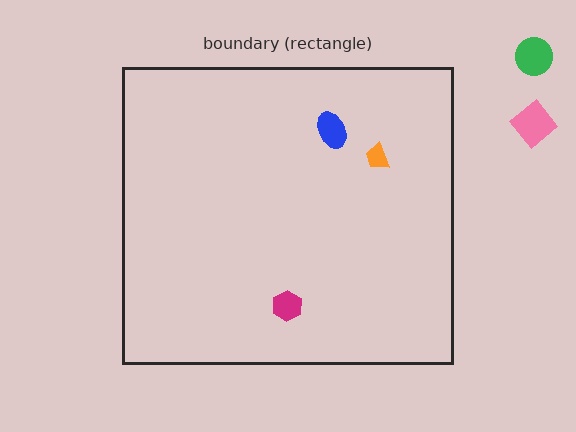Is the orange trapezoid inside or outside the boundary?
Inside.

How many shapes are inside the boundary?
3 inside, 2 outside.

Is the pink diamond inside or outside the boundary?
Outside.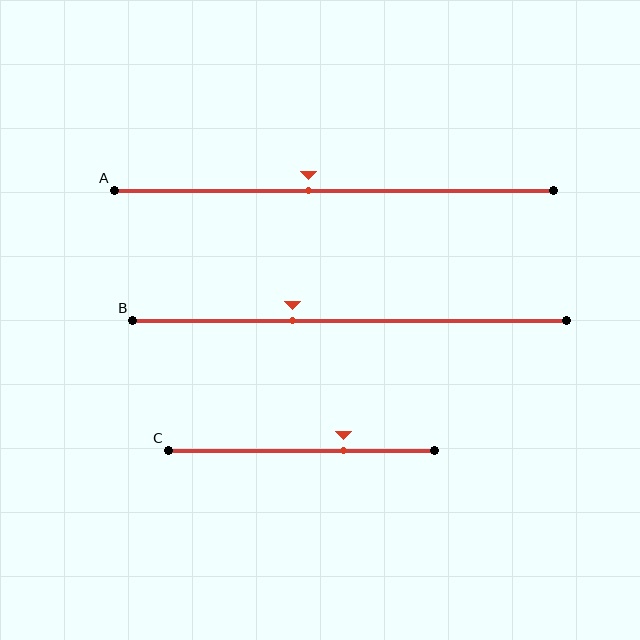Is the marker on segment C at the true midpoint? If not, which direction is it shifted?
No, the marker on segment C is shifted to the right by about 16% of the segment length.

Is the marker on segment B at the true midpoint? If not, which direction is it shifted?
No, the marker on segment B is shifted to the left by about 13% of the segment length.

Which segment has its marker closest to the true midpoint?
Segment A has its marker closest to the true midpoint.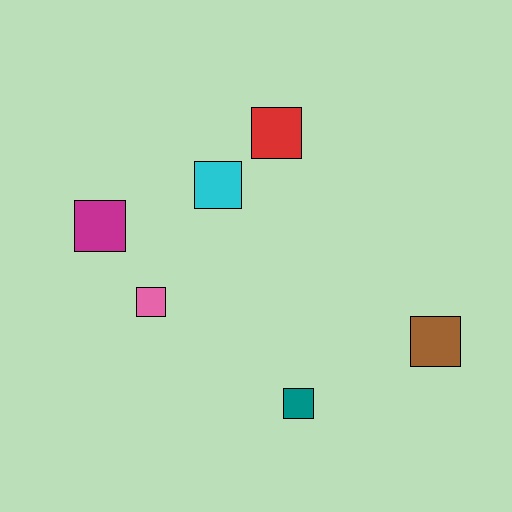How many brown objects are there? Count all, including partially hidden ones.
There is 1 brown object.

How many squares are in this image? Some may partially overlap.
There are 6 squares.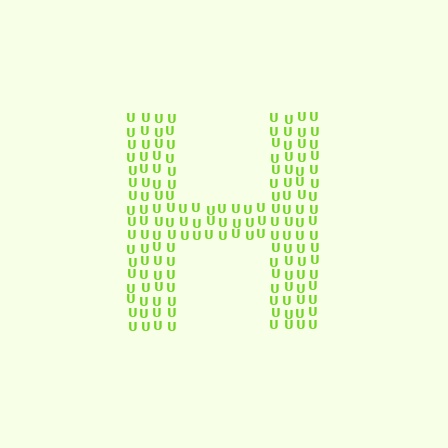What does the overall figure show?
The overall figure shows the letter H.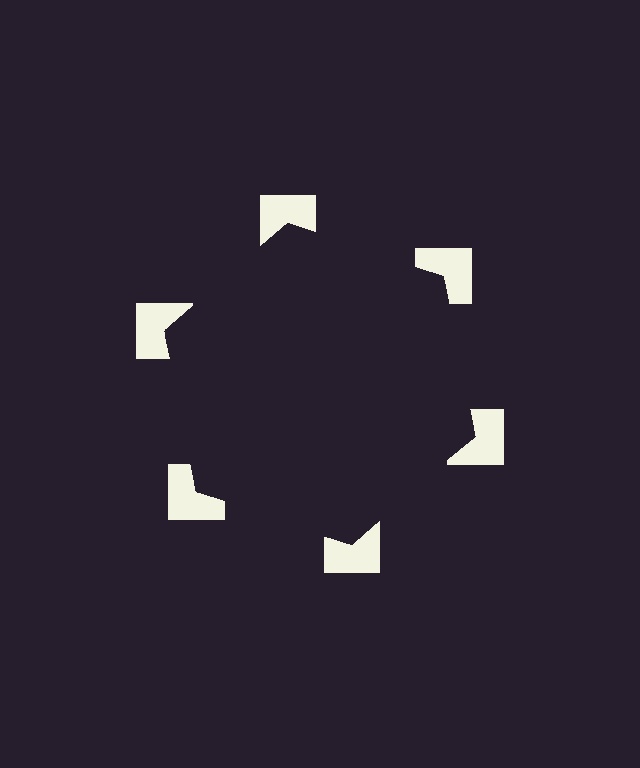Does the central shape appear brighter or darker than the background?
It typically appears slightly darker than the background, even though no actual brightness change is drawn.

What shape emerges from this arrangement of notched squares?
An illusory hexagon — its edges are inferred from the aligned wedge cuts in the notched squares, not physically drawn.